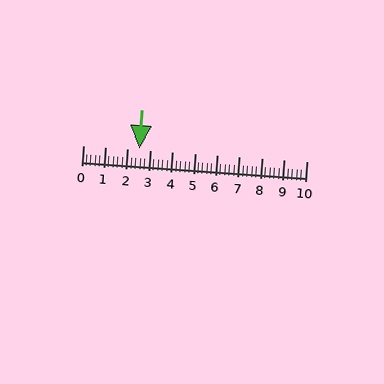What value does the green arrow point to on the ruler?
The green arrow points to approximately 2.5.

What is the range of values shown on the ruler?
The ruler shows values from 0 to 10.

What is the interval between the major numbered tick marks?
The major tick marks are spaced 1 units apart.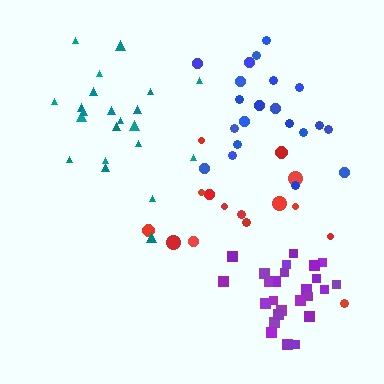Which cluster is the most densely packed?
Purple.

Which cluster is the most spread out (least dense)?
Red.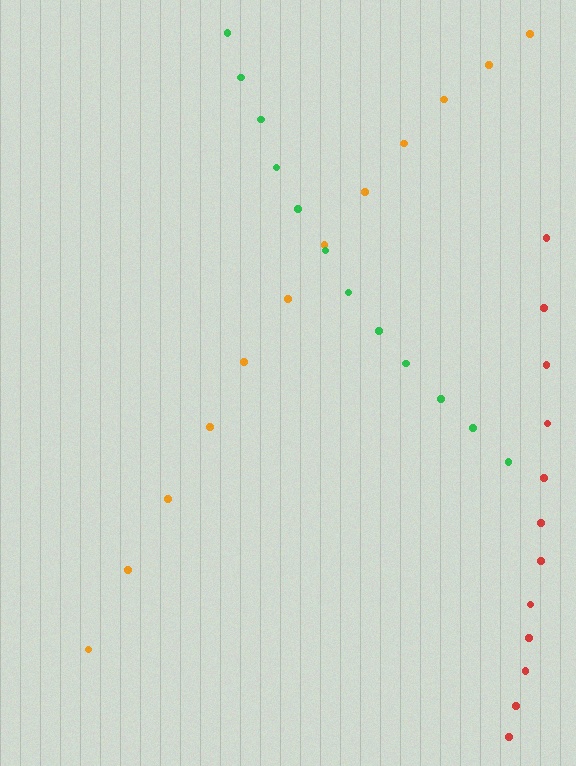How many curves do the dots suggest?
There are 3 distinct paths.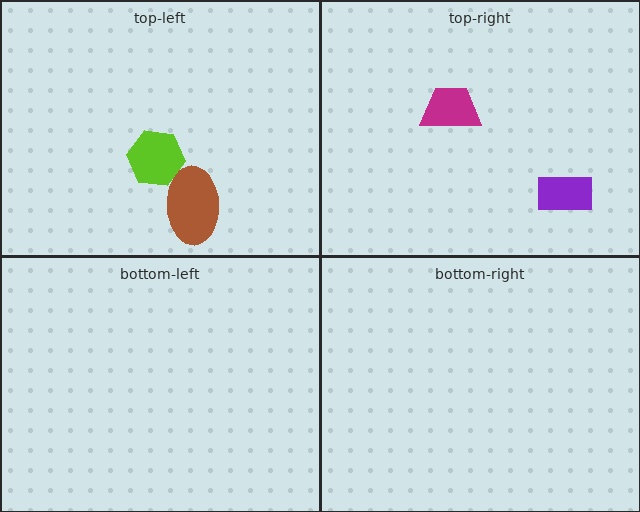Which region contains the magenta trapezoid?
The top-right region.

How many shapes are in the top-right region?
2.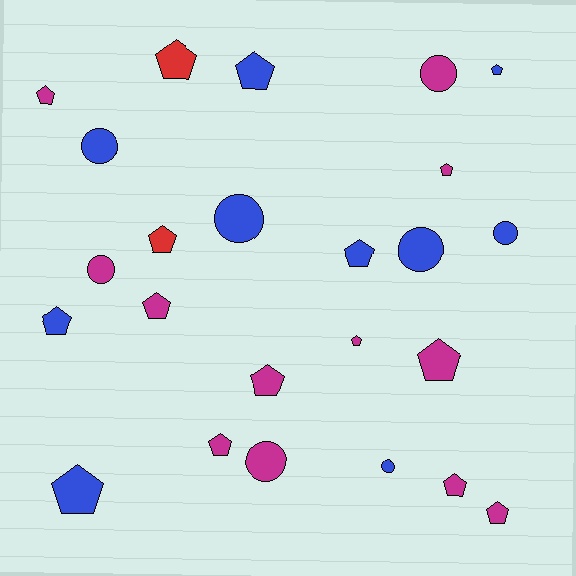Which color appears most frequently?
Magenta, with 12 objects.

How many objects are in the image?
There are 24 objects.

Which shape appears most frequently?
Pentagon, with 16 objects.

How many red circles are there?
There are no red circles.